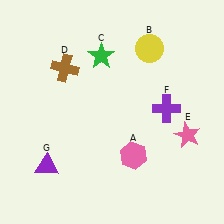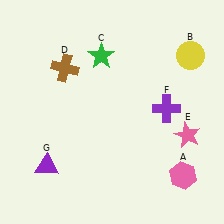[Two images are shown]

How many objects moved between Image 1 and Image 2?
2 objects moved between the two images.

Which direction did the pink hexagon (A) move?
The pink hexagon (A) moved right.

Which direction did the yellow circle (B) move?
The yellow circle (B) moved right.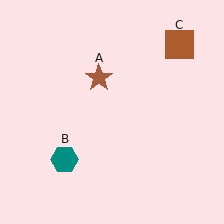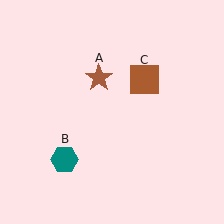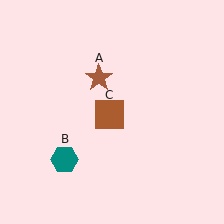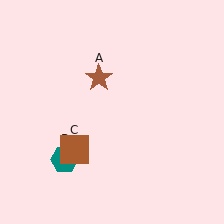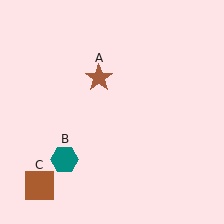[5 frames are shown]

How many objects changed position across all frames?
1 object changed position: brown square (object C).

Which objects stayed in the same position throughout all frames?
Brown star (object A) and teal hexagon (object B) remained stationary.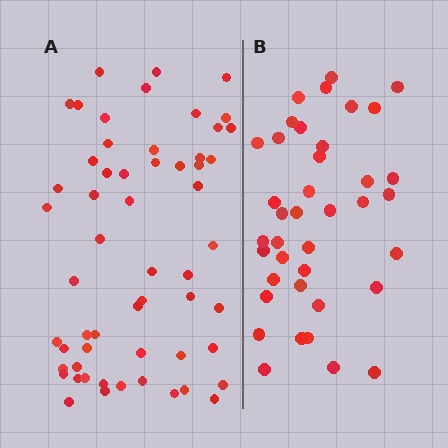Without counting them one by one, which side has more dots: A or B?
Region A (the left region) has more dots.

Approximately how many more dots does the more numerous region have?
Region A has approximately 20 more dots than region B.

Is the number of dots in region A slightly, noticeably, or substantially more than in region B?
Region A has substantially more. The ratio is roughly 1.5 to 1.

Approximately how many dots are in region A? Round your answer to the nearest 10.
About 60 dots. (The exact count is 57, which rounds to 60.)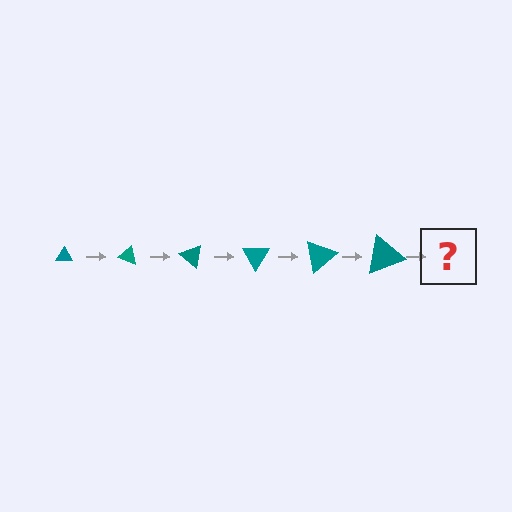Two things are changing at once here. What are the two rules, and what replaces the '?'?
The two rules are that the triangle grows larger each step and it rotates 20 degrees each step. The '?' should be a triangle, larger than the previous one and rotated 120 degrees from the start.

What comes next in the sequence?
The next element should be a triangle, larger than the previous one and rotated 120 degrees from the start.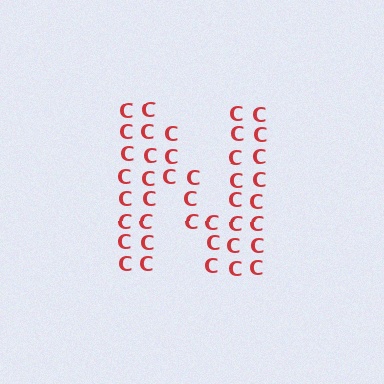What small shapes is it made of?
It is made of small letter C's.